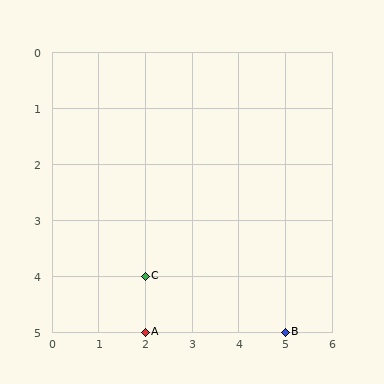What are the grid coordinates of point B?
Point B is at grid coordinates (5, 5).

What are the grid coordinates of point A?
Point A is at grid coordinates (2, 5).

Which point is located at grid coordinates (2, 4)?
Point C is at (2, 4).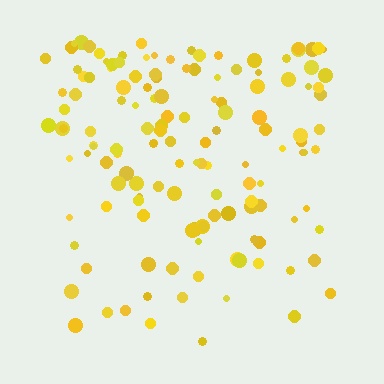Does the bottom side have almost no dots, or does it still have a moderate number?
Still a moderate number, just noticeably fewer than the top.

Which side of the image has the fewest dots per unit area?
The bottom.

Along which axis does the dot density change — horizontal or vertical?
Vertical.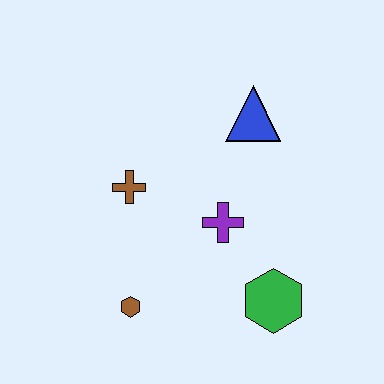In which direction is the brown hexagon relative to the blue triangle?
The brown hexagon is below the blue triangle.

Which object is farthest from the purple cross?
The brown hexagon is farthest from the purple cross.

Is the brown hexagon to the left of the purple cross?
Yes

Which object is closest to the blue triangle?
The purple cross is closest to the blue triangle.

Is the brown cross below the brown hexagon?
No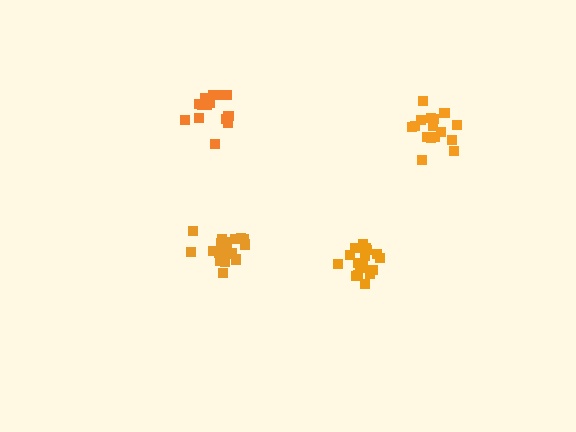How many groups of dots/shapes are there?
There are 4 groups.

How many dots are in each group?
Group 1: 20 dots, Group 2: 16 dots, Group 3: 16 dots, Group 4: 20 dots (72 total).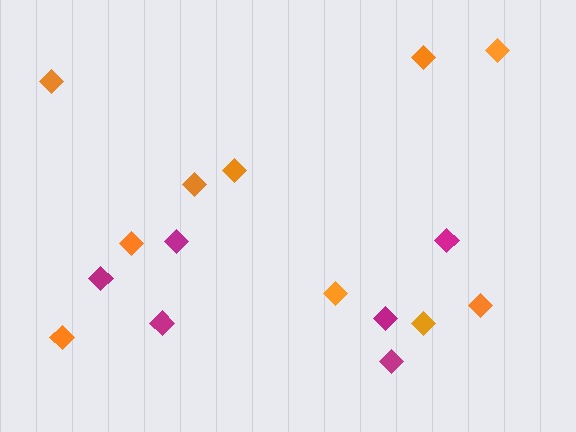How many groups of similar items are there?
There are 2 groups: one group of magenta diamonds (6) and one group of orange diamonds (10).